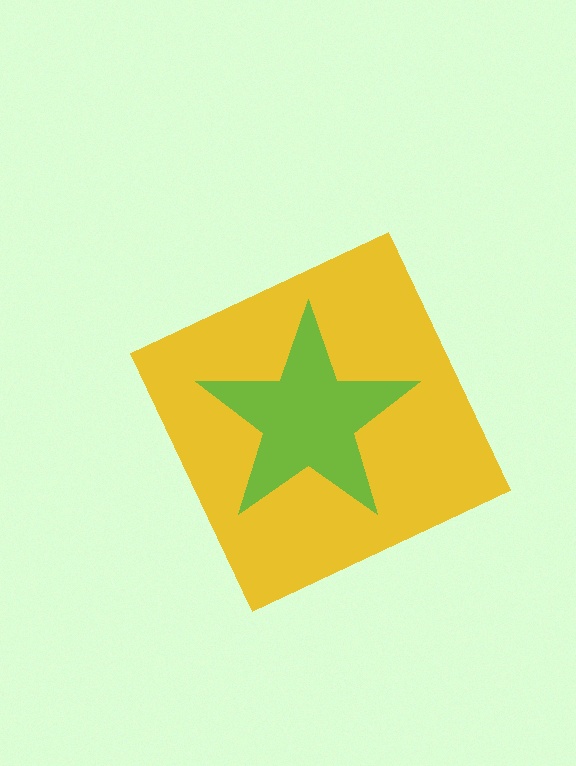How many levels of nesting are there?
2.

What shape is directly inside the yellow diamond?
The lime star.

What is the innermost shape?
The lime star.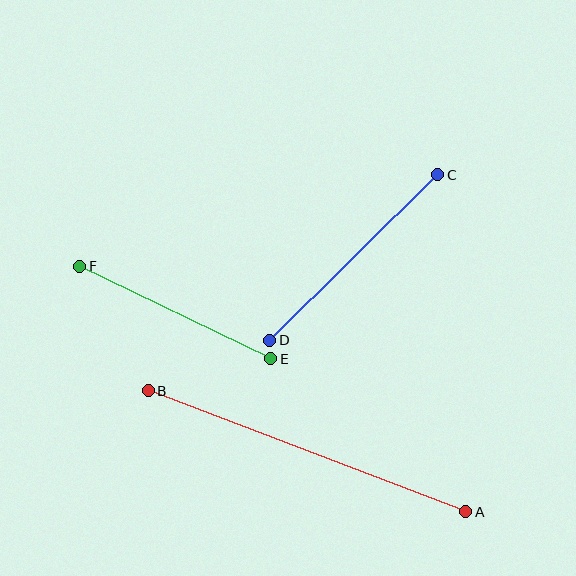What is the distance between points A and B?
The distance is approximately 340 pixels.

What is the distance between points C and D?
The distance is approximately 236 pixels.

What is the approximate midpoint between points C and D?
The midpoint is at approximately (354, 257) pixels.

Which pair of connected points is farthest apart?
Points A and B are farthest apart.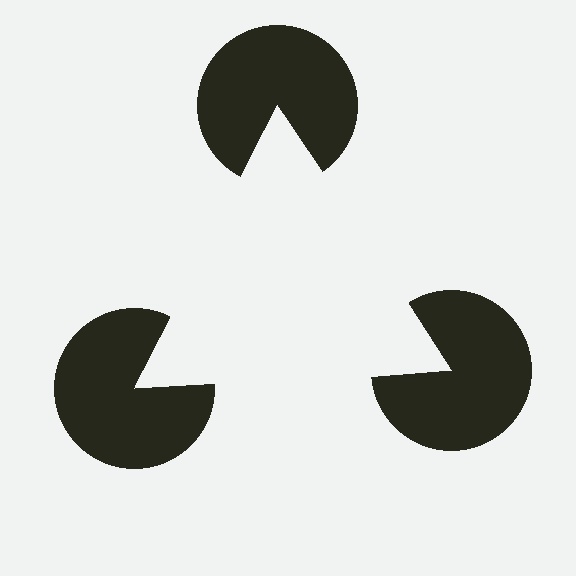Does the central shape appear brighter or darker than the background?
It typically appears slightly brighter than the background, even though no actual brightness change is drawn.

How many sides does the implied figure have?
3 sides.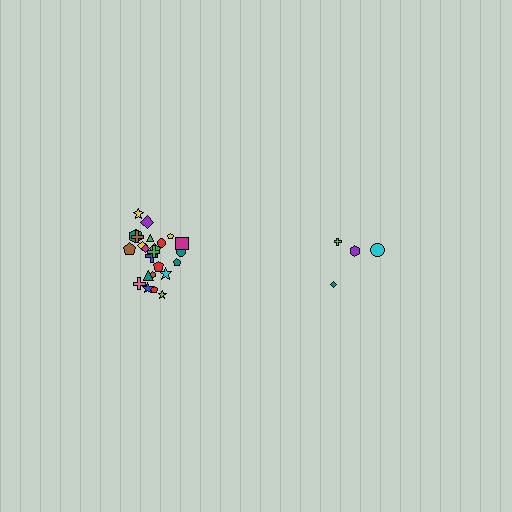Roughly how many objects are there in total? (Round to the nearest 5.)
Roughly 30 objects in total.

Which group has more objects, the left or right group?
The left group.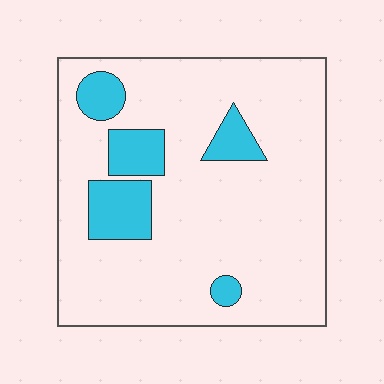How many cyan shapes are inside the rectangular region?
5.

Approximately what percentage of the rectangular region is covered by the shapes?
Approximately 15%.